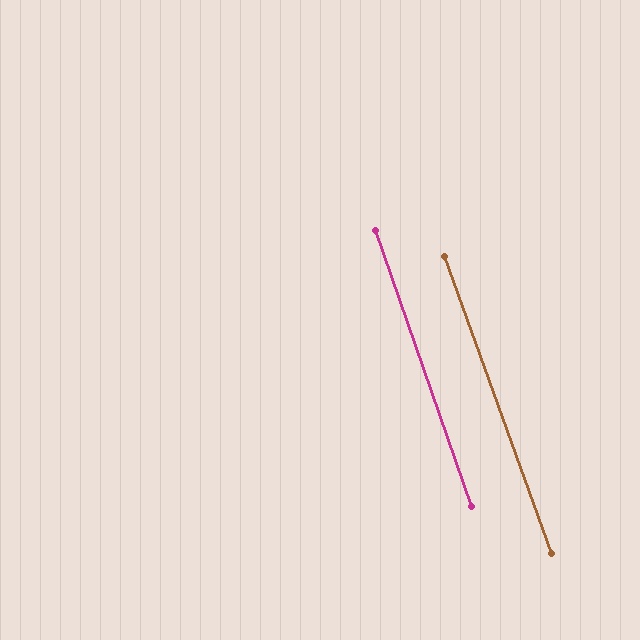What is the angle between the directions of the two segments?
Approximately 1 degree.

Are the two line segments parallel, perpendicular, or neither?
Parallel — their directions differ by only 0.8°.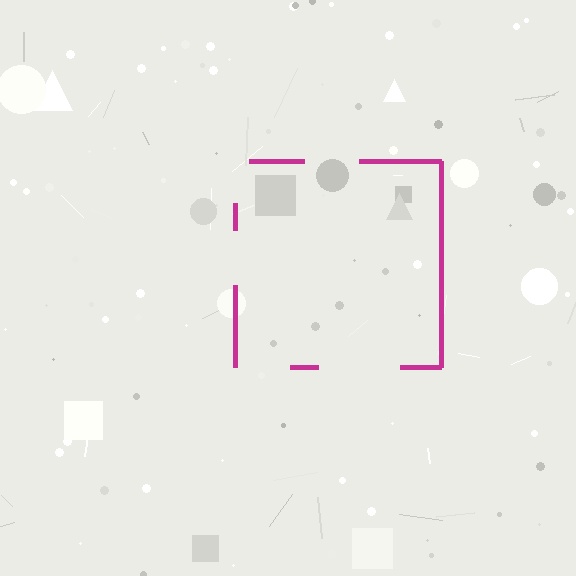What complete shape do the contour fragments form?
The contour fragments form a square.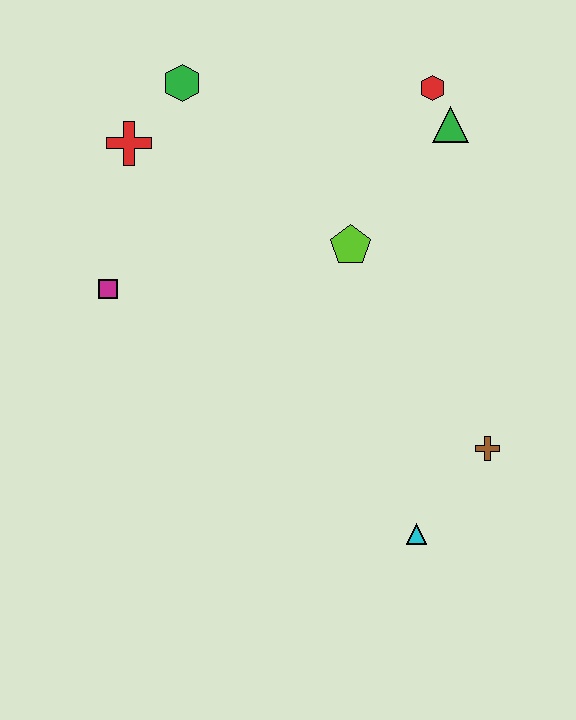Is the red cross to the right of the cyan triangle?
No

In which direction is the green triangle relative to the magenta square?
The green triangle is to the right of the magenta square.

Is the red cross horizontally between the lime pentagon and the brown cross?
No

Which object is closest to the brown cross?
The cyan triangle is closest to the brown cross.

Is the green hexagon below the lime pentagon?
No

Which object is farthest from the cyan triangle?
The green hexagon is farthest from the cyan triangle.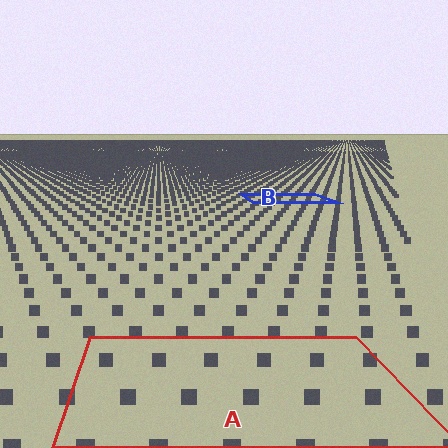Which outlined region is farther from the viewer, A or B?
Region B is farther from the viewer — the texture elements inside it appear smaller and more densely packed.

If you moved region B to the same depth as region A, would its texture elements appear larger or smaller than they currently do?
They would appear larger. At a closer depth, the same texture elements are projected at a bigger on-screen size.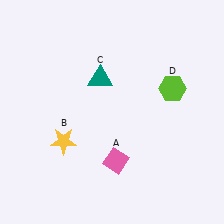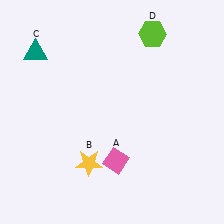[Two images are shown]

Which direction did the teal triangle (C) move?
The teal triangle (C) moved left.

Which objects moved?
The objects that moved are: the yellow star (B), the teal triangle (C), the lime hexagon (D).